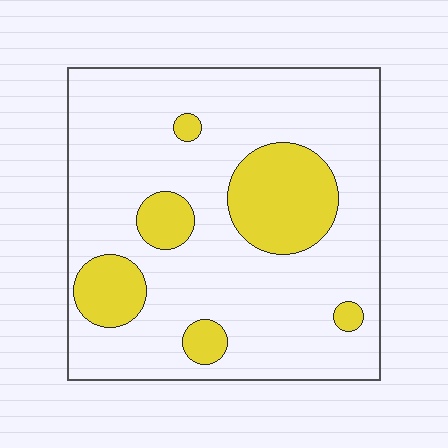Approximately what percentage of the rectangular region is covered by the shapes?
Approximately 20%.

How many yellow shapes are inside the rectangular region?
6.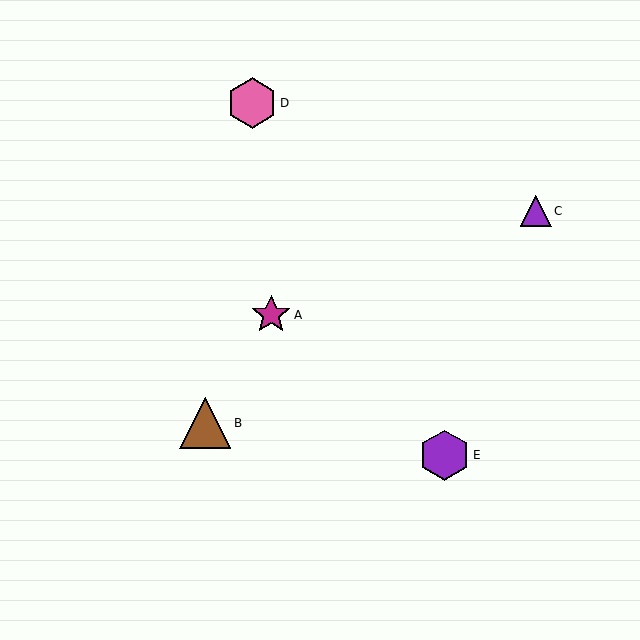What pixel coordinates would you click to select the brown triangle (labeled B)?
Click at (205, 423) to select the brown triangle B.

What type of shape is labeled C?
Shape C is a purple triangle.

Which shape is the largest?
The brown triangle (labeled B) is the largest.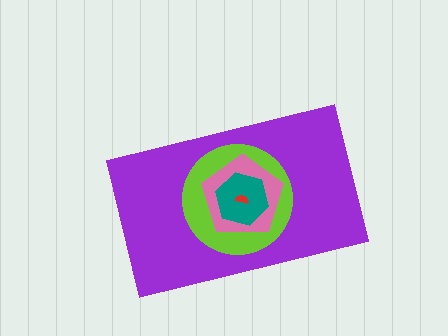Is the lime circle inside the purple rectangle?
Yes.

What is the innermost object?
The red semicircle.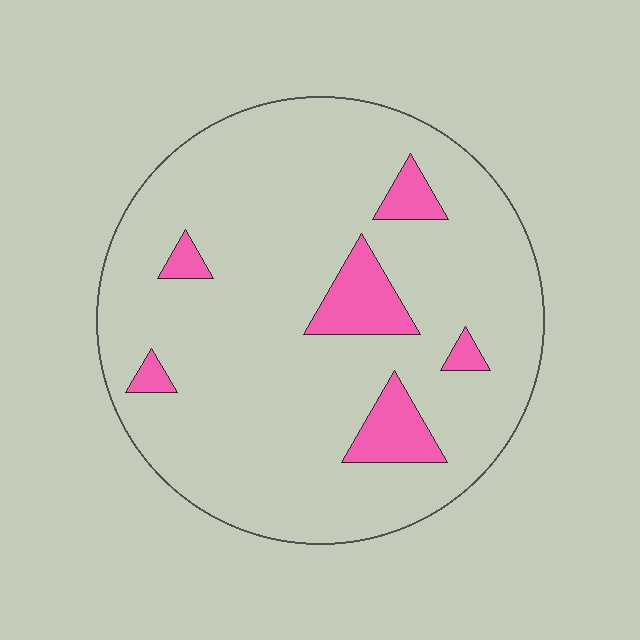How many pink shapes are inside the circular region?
6.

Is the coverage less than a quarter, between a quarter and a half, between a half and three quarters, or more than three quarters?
Less than a quarter.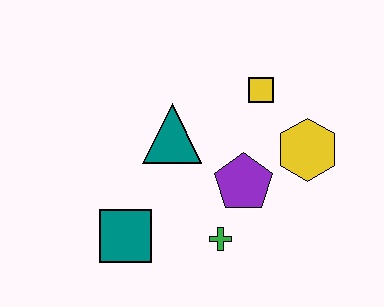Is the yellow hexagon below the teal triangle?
Yes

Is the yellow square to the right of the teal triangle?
Yes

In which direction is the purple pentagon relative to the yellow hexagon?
The purple pentagon is to the left of the yellow hexagon.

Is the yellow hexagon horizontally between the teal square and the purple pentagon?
No